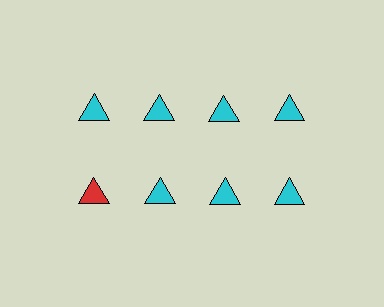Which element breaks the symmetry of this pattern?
The red triangle in the second row, leftmost column breaks the symmetry. All other shapes are cyan triangles.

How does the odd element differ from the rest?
It has a different color: red instead of cyan.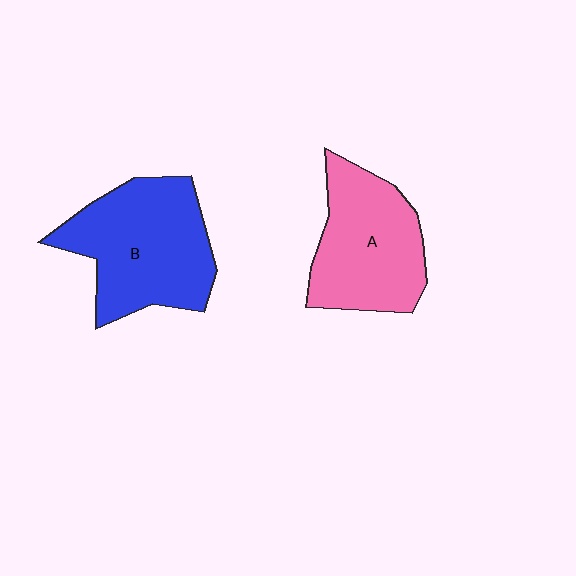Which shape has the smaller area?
Shape A (pink).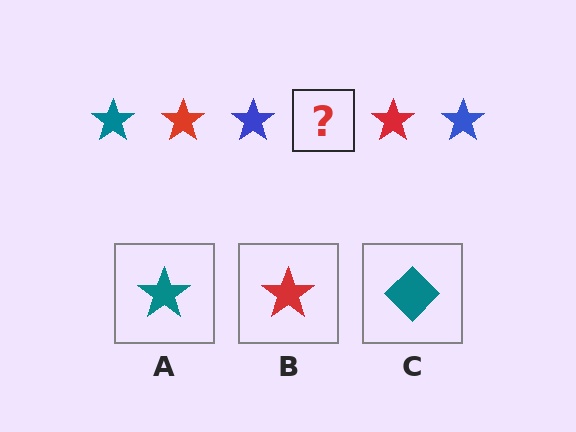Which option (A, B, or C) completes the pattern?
A.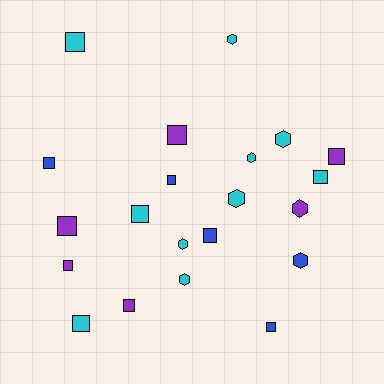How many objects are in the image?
There are 21 objects.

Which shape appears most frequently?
Square, with 13 objects.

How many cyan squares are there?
There are 4 cyan squares.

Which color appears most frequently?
Cyan, with 10 objects.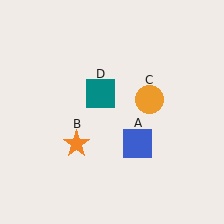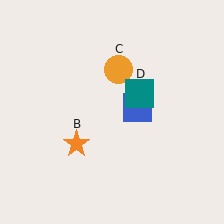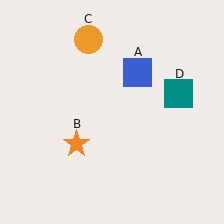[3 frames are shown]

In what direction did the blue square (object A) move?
The blue square (object A) moved up.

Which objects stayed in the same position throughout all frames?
Orange star (object B) remained stationary.